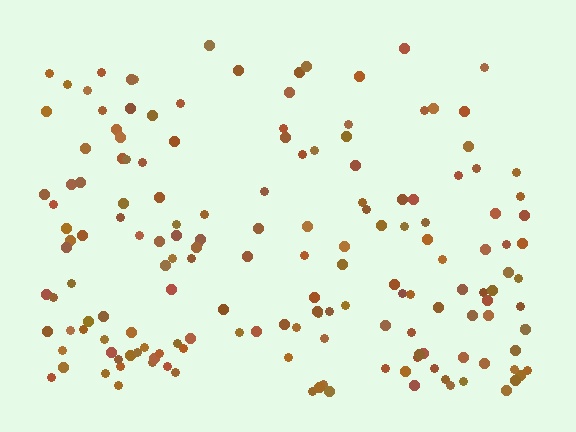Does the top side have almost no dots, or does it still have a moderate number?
Still a moderate number, just noticeably fewer than the bottom.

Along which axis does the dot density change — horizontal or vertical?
Vertical.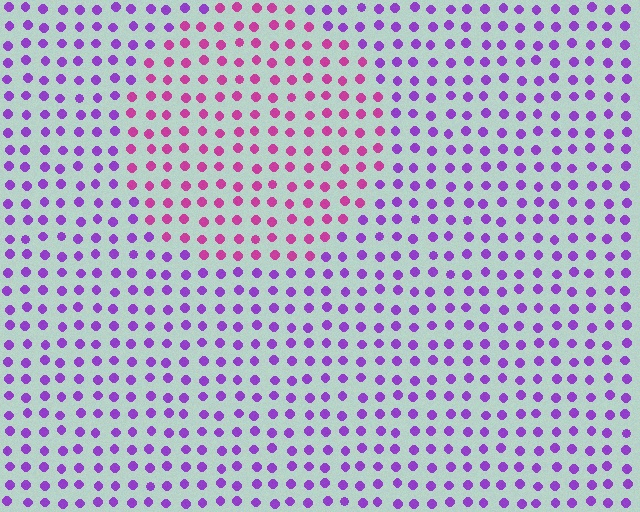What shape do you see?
I see a circle.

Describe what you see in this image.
The image is filled with small purple elements in a uniform arrangement. A circle-shaped region is visible where the elements are tinted to a slightly different hue, forming a subtle color boundary.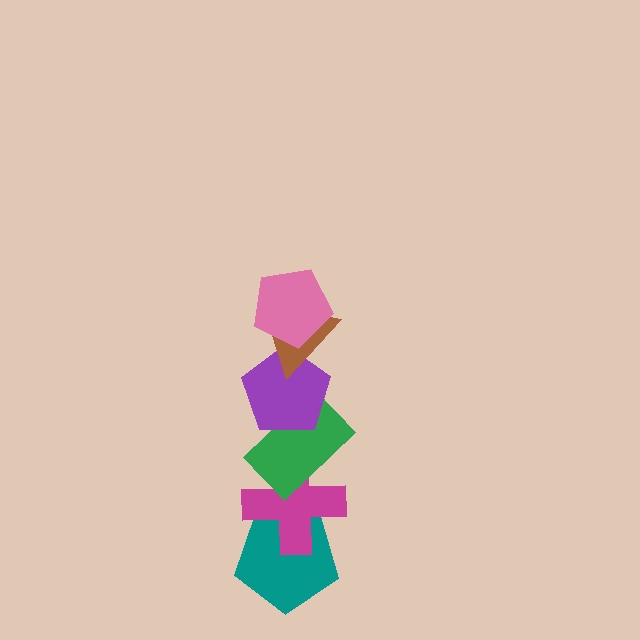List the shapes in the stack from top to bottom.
From top to bottom: the pink pentagon, the brown triangle, the purple pentagon, the green rectangle, the magenta cross, the teal pentagon.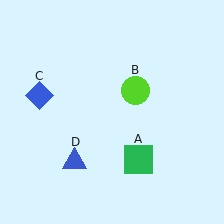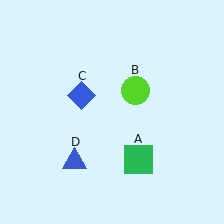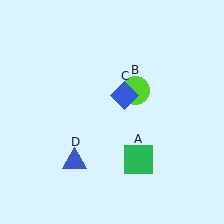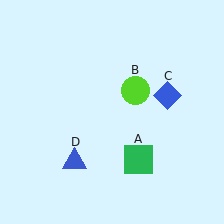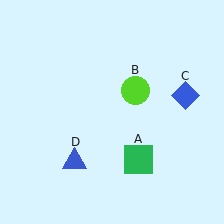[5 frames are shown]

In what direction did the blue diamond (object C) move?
The blue diamond (object C) moved right.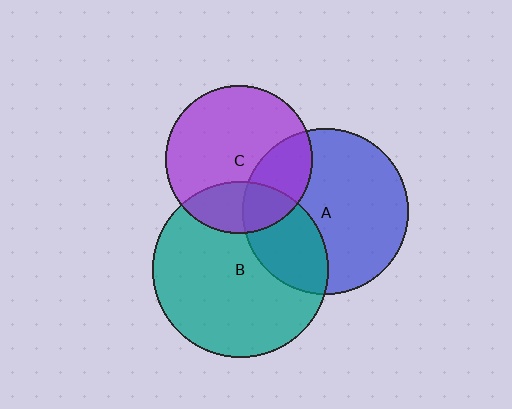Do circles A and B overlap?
Yes.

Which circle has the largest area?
Circle B (teal).